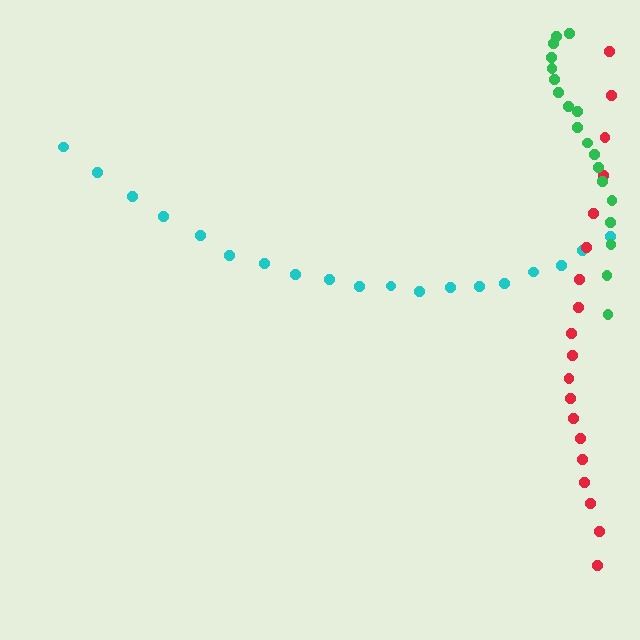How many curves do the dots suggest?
There are 3 distinct paths.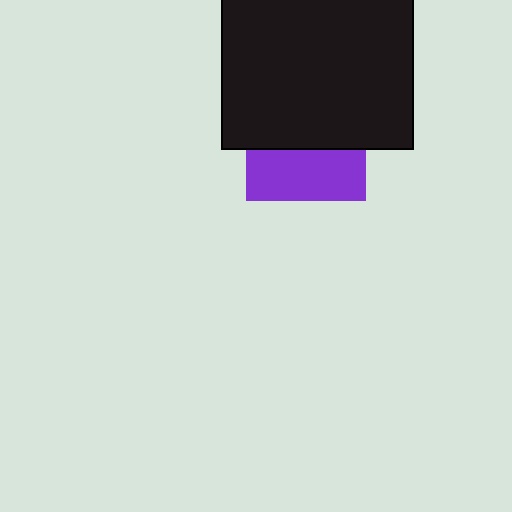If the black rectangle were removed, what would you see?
You would see the complete purple square.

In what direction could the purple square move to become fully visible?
The purple square could move down. That would shift it out from behind the black rectangle entirely.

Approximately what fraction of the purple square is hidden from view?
Roughly 57% of the purple square is hidden behind the black rectangle.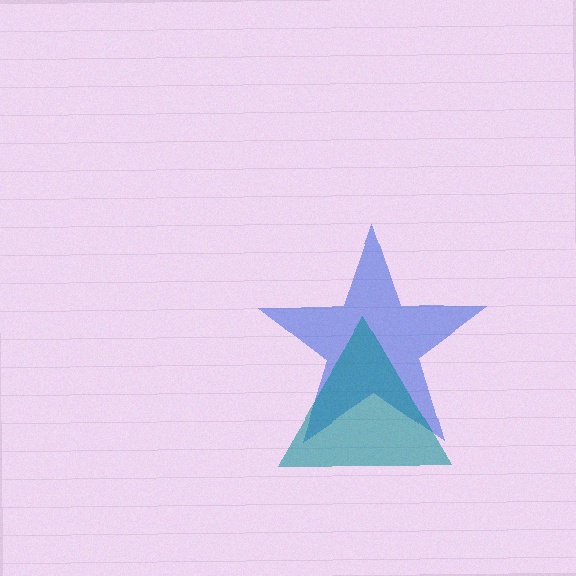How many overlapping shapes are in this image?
There are 2 overlapping shapes in the image.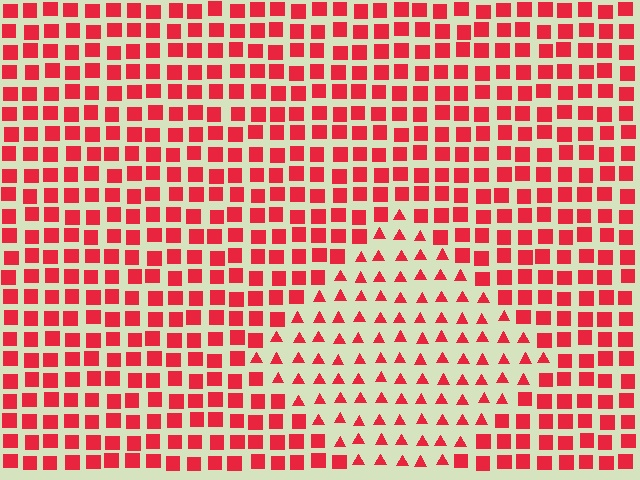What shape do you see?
I see a diamond.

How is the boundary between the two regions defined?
The boundary is defined by a change in element shape: triangles inside vs. squares outside. All elements share the same color and spacing.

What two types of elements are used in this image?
The image uses triangles inside the diamond region and squares outside it.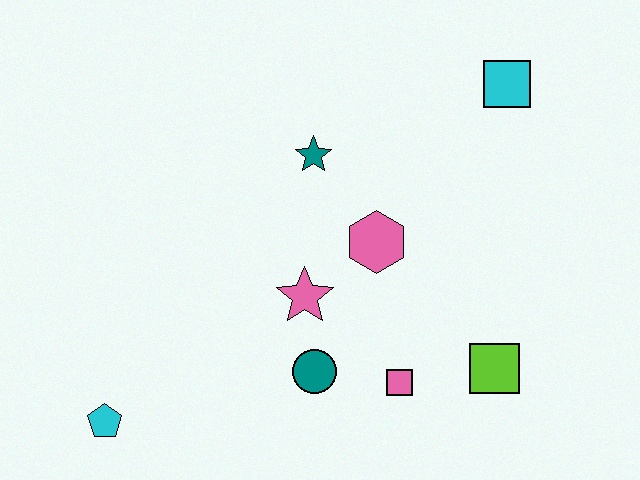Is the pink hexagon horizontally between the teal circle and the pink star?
No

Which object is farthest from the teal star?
The cyan pentagon is farthest from the teal star.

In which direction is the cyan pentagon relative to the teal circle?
The cyan pentagon is to the left of the teal circle.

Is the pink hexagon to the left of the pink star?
No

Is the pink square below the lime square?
Yes